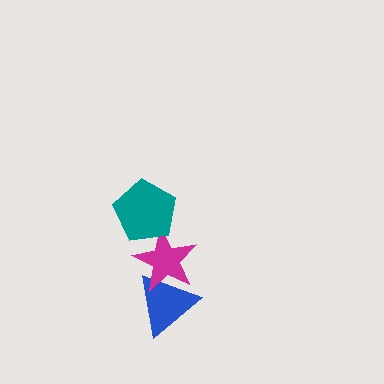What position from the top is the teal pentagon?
The teal pentagon is 1st from the top.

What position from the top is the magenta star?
The magenta star is 2nd from the top.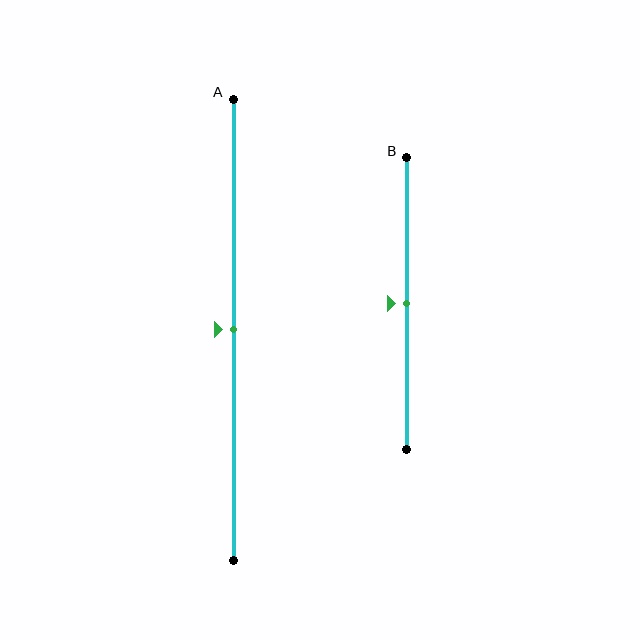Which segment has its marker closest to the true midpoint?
Segment A has its marker closest to the true midpoint.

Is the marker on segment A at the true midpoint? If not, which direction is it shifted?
Yes, the marker on segment A is at the true midpoint.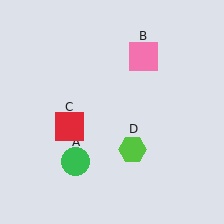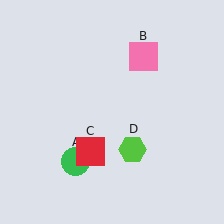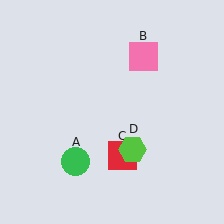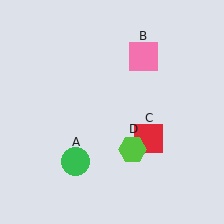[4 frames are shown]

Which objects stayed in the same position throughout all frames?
Green circle (object A) and pink square (object B) and lime hexagon (object D) remained stationary.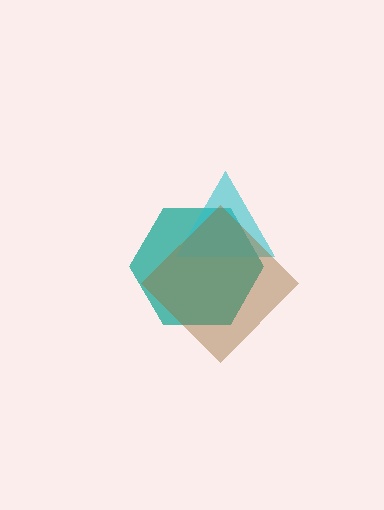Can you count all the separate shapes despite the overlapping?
Yes, there are 3 separate shapes.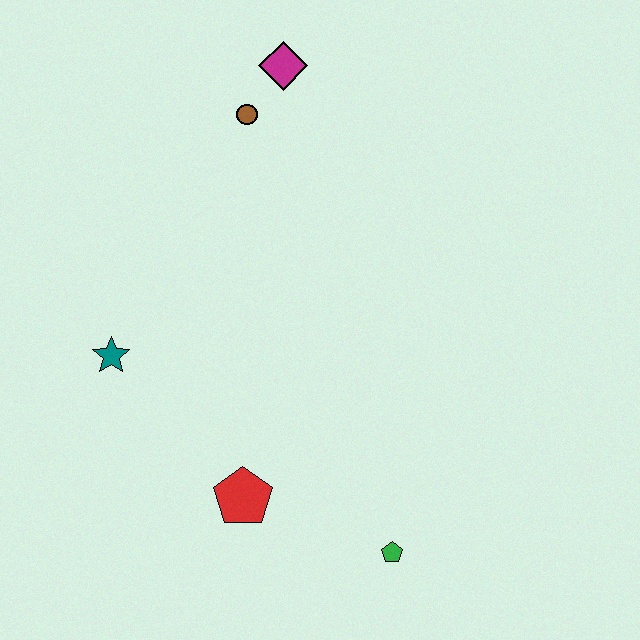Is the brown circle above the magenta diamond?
No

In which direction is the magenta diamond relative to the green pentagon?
The magenta diamond is above the green pentagon.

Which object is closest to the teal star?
The red pentagon is closest to the teal star.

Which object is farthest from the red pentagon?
The magenta diamond is farthest from the red pentagon.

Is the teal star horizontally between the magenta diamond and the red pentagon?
No